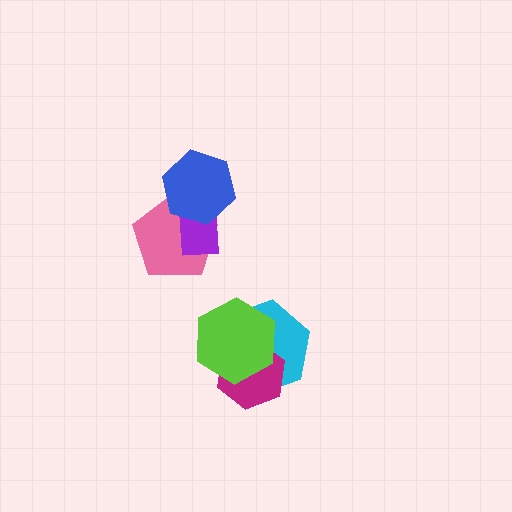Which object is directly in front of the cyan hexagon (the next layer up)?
The magenta hexagon is directly in front of the cyan hexagon.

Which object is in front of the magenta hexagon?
The lime hexagon is in front of the magenta hexagon.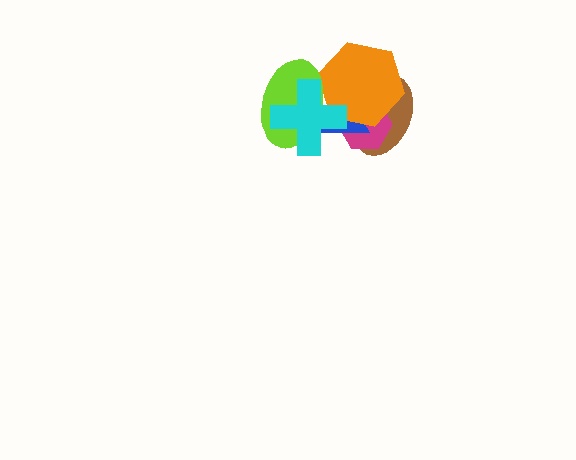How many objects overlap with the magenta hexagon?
4 objects overlap with the magenta hexagon.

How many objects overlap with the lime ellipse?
3 objects overlap with the lime ellipse.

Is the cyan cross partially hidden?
No, no other shape covers it.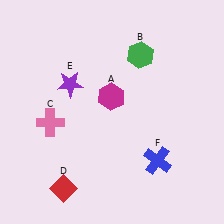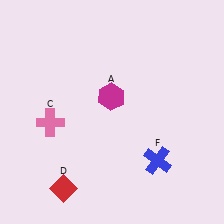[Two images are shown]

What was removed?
The green hexagon (B), the purple star (E) were removed in Image 2.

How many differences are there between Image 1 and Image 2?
There are 2 differences between the two images.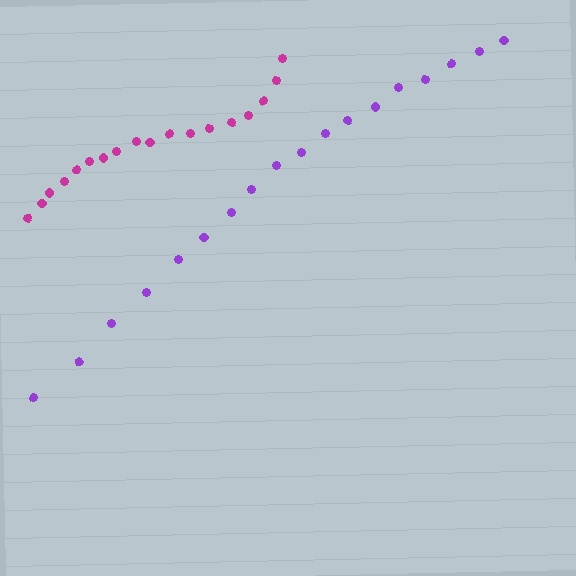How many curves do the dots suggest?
There are 2 distinct paths.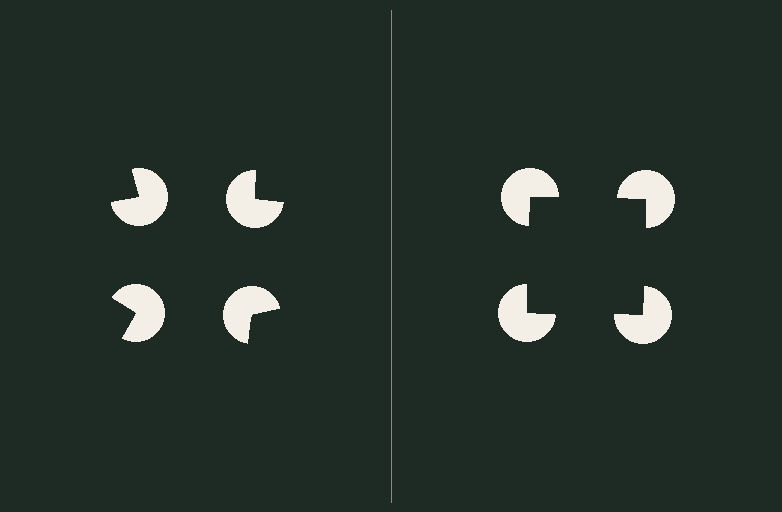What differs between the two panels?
The pac-man discs are positioned identically on both sides; only the wedge orientations differ. On the right they align to a square; on the left they are misaligned.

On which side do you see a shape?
An illusory square appears on the right side. On the left side the wedge cuts are rotated, so no coherent shape forms.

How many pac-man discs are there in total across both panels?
8 — 4 on each side.